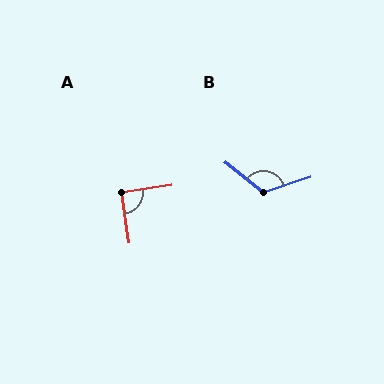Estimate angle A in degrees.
Approximately 91 degrees.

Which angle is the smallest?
A, at approximately 91 degrees.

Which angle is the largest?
B, at approximately 124 degrees.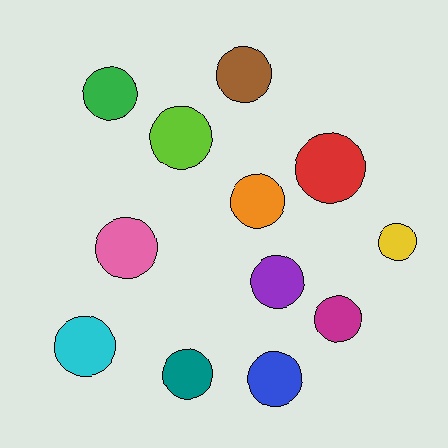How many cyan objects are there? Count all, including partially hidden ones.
There is 1 cyan object.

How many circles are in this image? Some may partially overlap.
There are 12 circles.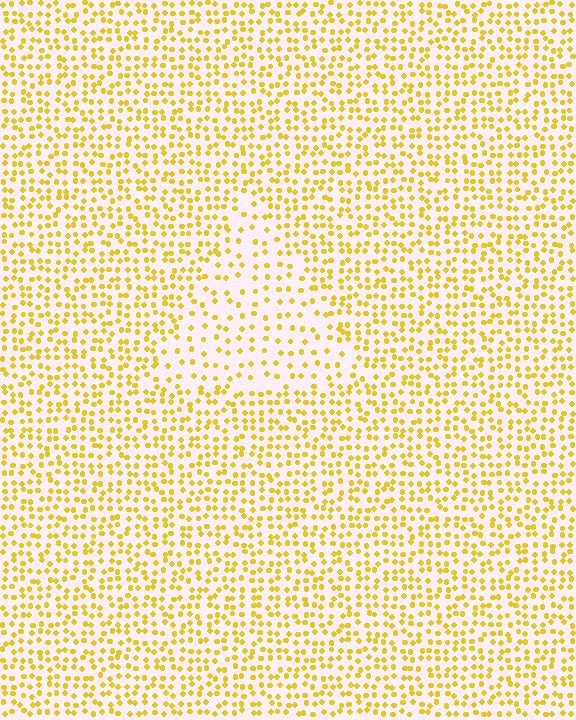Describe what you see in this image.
The image contains small yellow elements arranged at two different densities. A triangle-shaped region is visible where the elements are less densely packed than the surrounding area.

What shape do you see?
I see a triangle.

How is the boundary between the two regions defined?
The boundary is defined by a change in element density (approximately 1.9x ratio). All elements are the same color, size, and shape.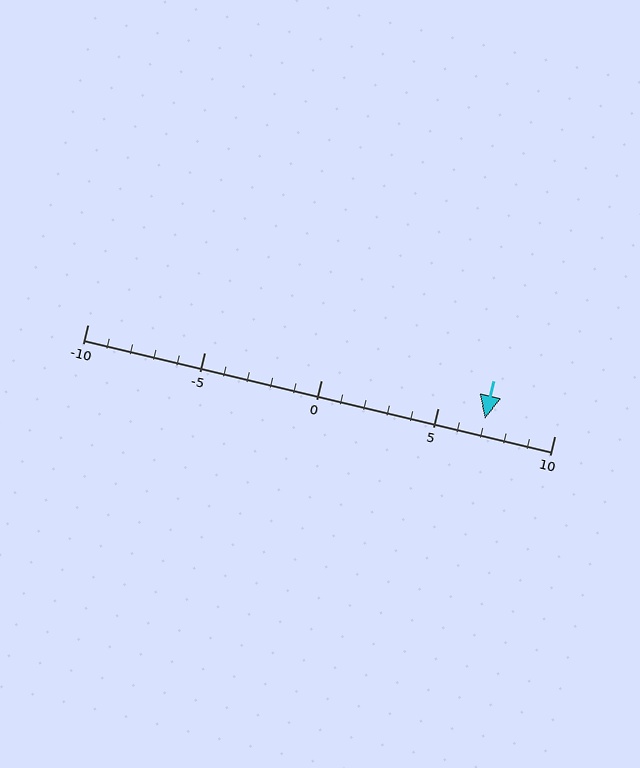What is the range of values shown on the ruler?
The ruler shows values from -10 to 10.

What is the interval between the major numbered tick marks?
The major tick marks are spaced 5 units apart.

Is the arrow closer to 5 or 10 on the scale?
The arrow is closer to 5.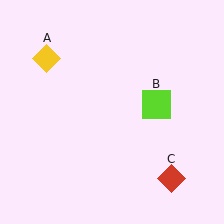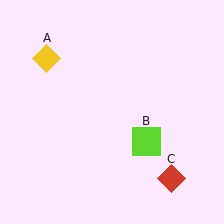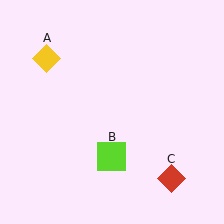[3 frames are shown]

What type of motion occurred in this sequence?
The lime square (object B) rotated clockwise around the center of the scene.